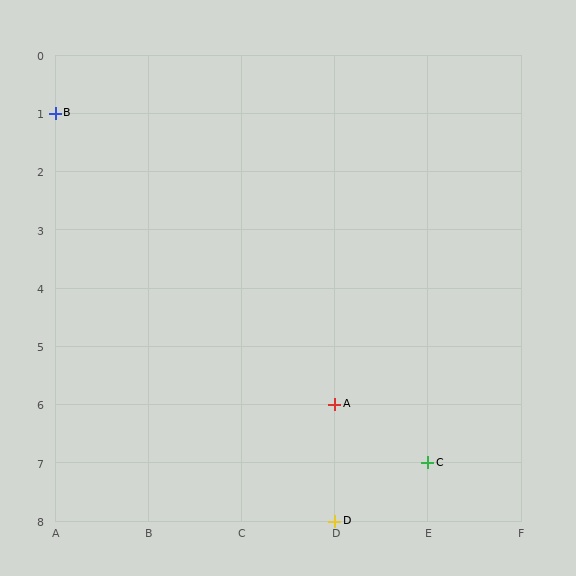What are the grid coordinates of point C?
Point C is at grid coordinates (E, 7).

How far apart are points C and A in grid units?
Points C and A are 1 column and 1 row apart (about 1.4 grid units diagonally).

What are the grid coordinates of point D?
Point D is at grid coordinates (D, 8).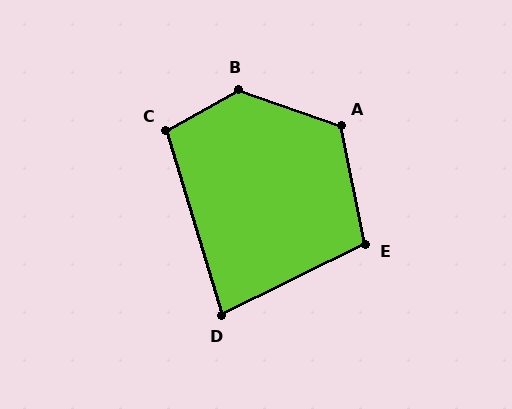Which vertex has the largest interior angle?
B, at approximately 131 degrees.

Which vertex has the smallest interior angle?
D, at approximately 80 degrees.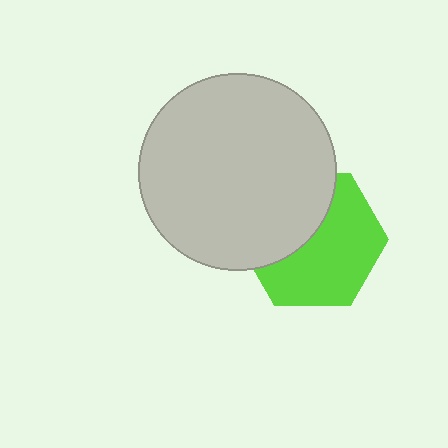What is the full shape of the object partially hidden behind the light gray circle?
The partially hidden object is a lime hexagon.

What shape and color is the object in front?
The object in front is a light gray circle.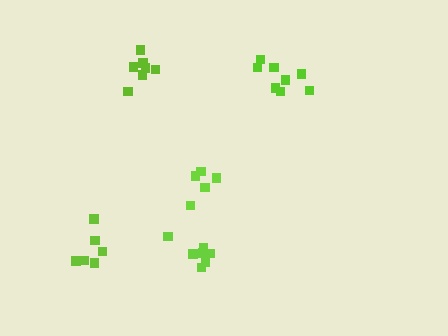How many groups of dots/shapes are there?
There are 5 groups.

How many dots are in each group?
Group 1: 6 dots, Group 2: 7 dots, Group 3: 5 dots, Group 4: 8 dots, Group 5: 8 dots (34 total).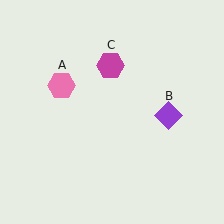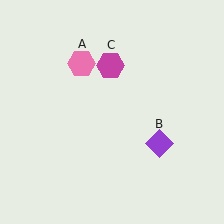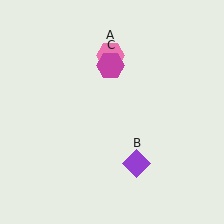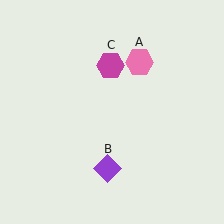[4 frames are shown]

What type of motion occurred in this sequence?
The pink hexagon (object A), purple diamond (object B) rotated clockwise around the center of the scene.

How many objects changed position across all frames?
2 objects changed position: pink hexagon (object A), purple diamond (object B).